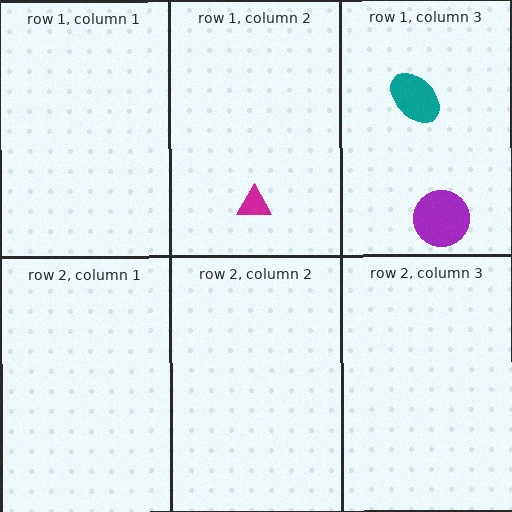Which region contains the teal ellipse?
The row 1, column 3 region.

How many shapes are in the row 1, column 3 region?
2.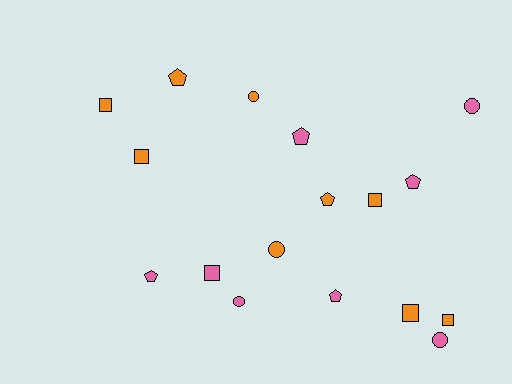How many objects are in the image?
There are 17 objects.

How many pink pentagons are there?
There are 4 pink pentagons.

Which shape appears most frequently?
Pentagon, with 6 objects.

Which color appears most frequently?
Orange, with 9 objects.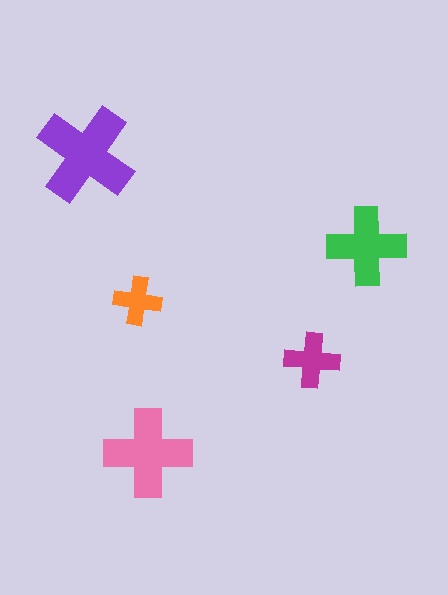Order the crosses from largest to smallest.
the purple one, the pink one, the green one, the magenta one, the orange one.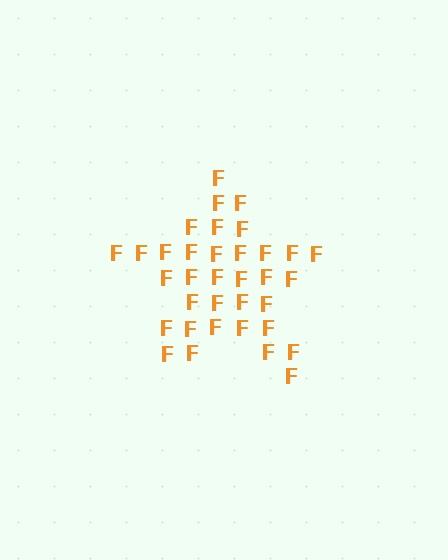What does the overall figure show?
The overall figure shows a star.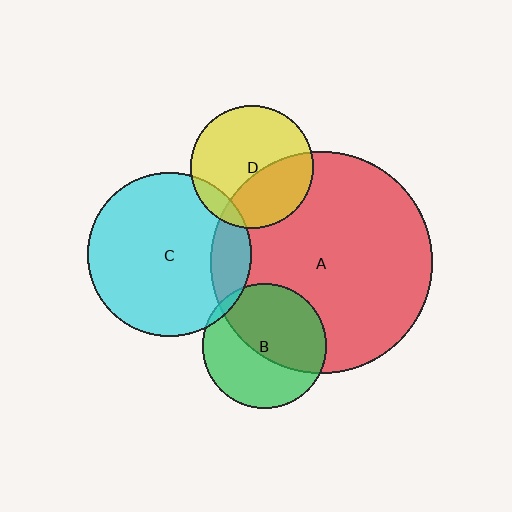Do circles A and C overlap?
Yes.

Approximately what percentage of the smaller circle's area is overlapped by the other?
Approximately 15%.